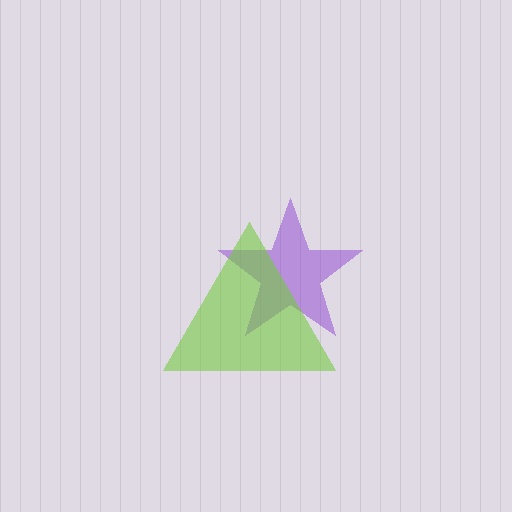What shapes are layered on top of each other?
The layered shapes are: a purple star, a lime triangle.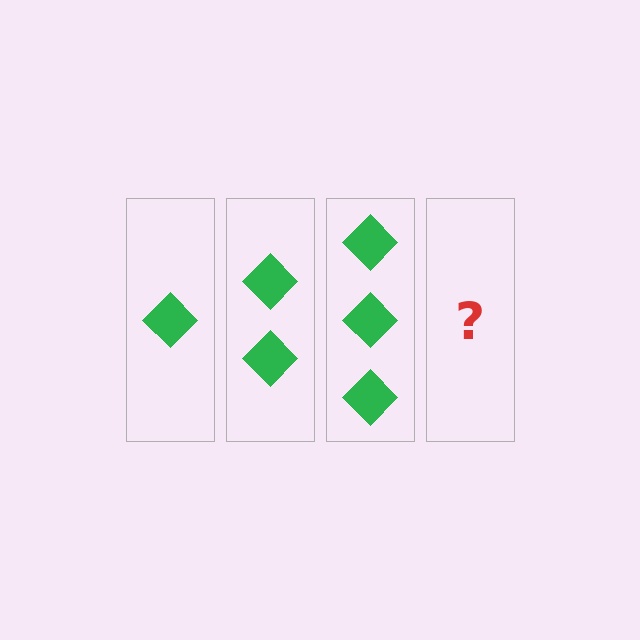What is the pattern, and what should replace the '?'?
The pattern is that each step adds one more diamond. The '?' should be 4 diamonds.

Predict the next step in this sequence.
The next step is 4 diamonds.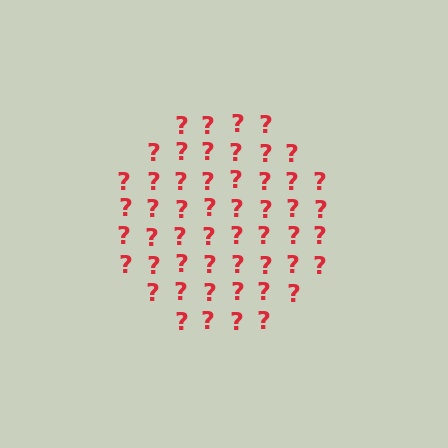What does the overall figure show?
The overall figure shows a hexagon.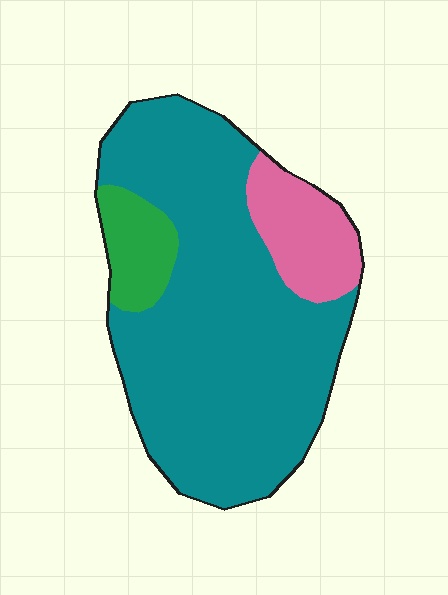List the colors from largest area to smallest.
From largest to smallest: teal, pink, green.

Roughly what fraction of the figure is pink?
Pink covers 14% of the figure.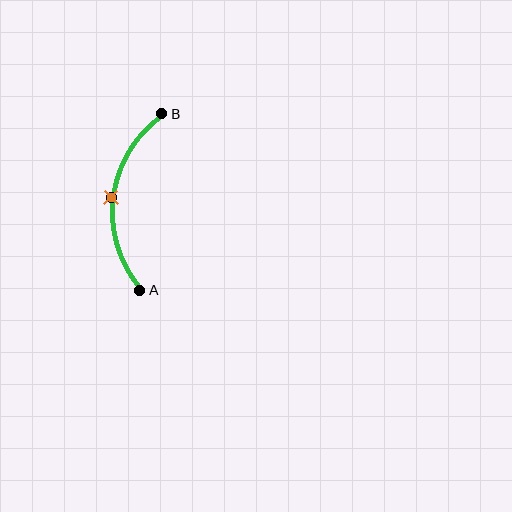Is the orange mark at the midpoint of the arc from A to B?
Yes. The orange mark lies on the arc at equal arc-length from both A and B — it is the arc midpoint.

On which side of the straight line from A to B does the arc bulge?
The arc bulges to the left of the straight line connecting A and B.